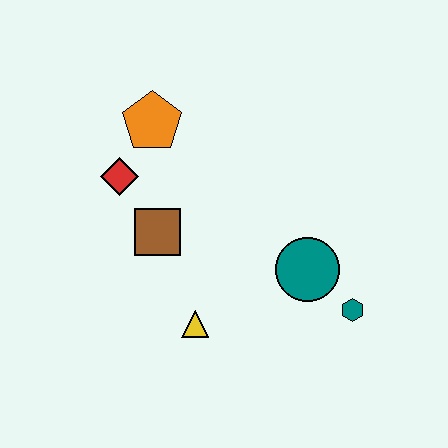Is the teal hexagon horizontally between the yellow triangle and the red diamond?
No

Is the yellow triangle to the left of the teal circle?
Yes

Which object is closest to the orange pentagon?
The red diamond is closest to the orange pentagon.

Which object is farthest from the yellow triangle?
The orange pentagon is farthest from the yellow triangle.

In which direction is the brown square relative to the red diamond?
The brown square is below the red diamond.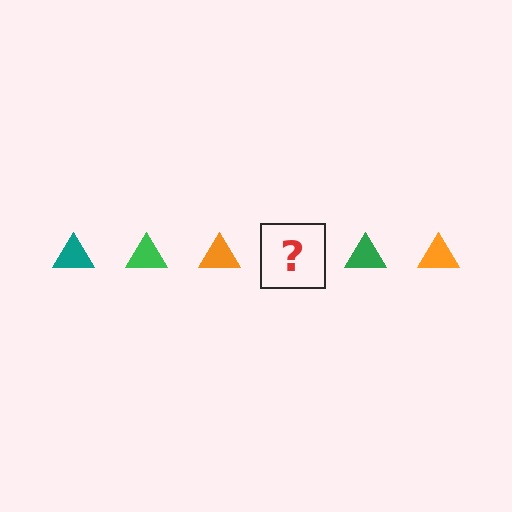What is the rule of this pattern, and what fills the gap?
The rule is that the pattern cycles through teal, green, orange triangles. The gap should be filled with a teal triangle.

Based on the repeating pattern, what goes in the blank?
The blank should be a teal triangle.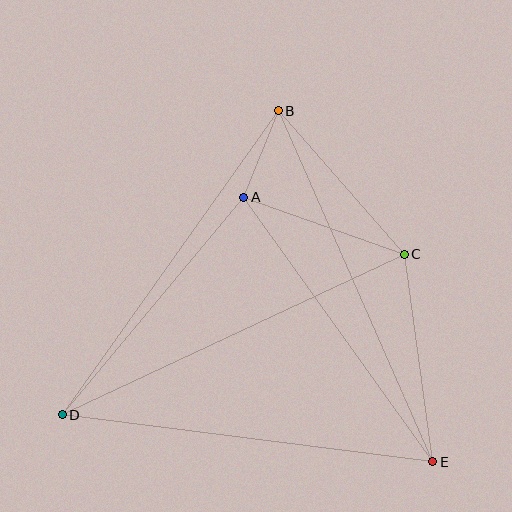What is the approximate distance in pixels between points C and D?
The distance between C and D is approximately 377 pixels.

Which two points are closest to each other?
Points A and B are closest to each other.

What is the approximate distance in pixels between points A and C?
The distance between A and C is approximately 170 pixels.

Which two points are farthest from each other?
Points B and E are farthest from each other.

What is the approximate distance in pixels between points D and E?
The distance between D and E is approximately 373 pixels.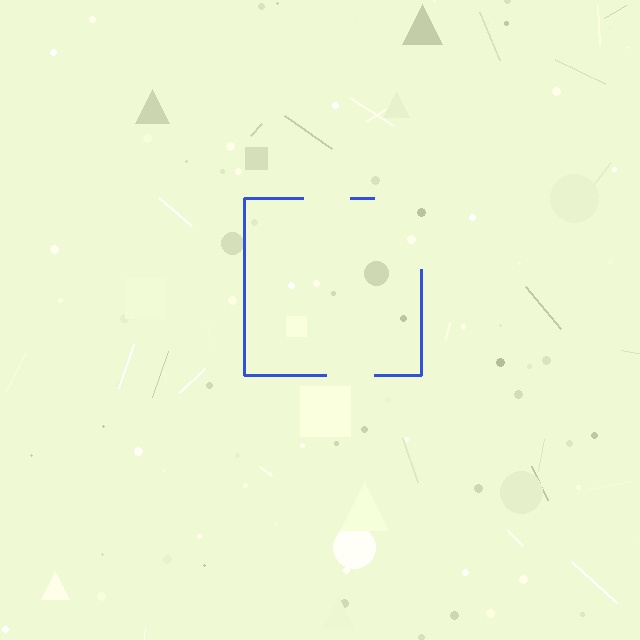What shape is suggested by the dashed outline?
The dashed outline suggests a square.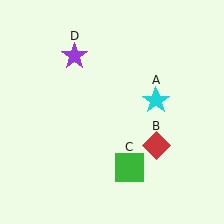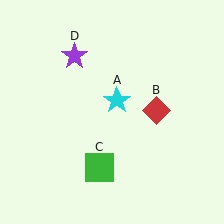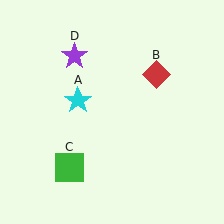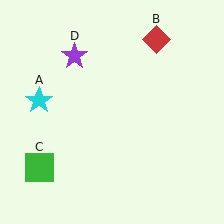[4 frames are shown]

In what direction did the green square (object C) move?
The green square (object C) moved left.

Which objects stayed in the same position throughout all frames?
Purple star (object D) remained stationary.